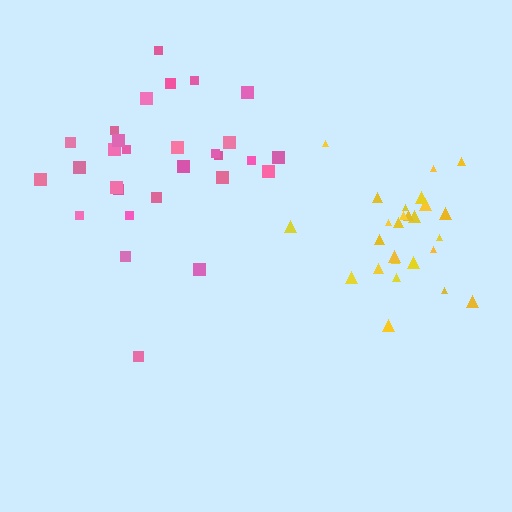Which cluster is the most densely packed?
Yellow.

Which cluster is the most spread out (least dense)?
Pink.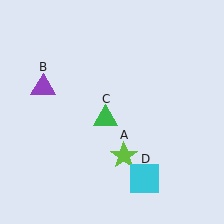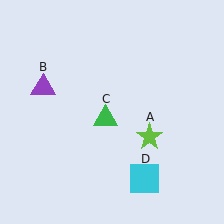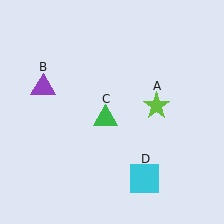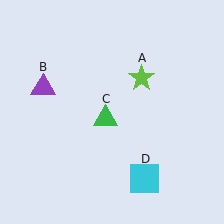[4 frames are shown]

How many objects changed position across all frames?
1 object changed position: lime star (object A).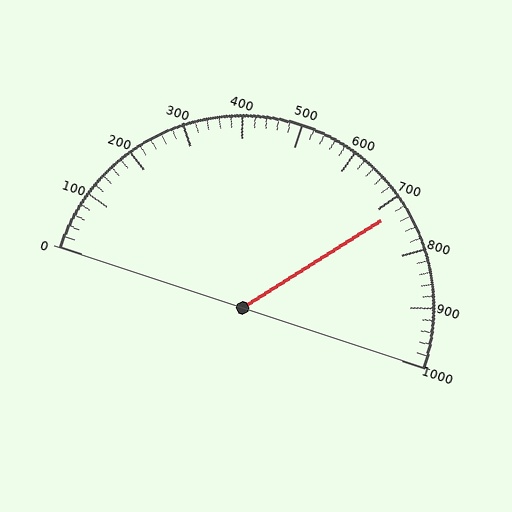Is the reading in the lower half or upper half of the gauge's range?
The reading is in the upper half of the range (0 to 1000).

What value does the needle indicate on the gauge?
The needle indicates approximately 720.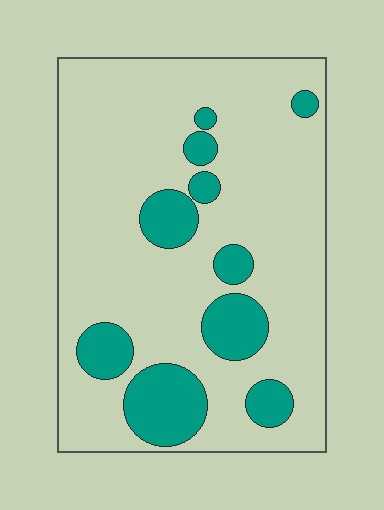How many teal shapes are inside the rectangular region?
10.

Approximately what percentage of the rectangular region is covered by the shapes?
Approximately 20%.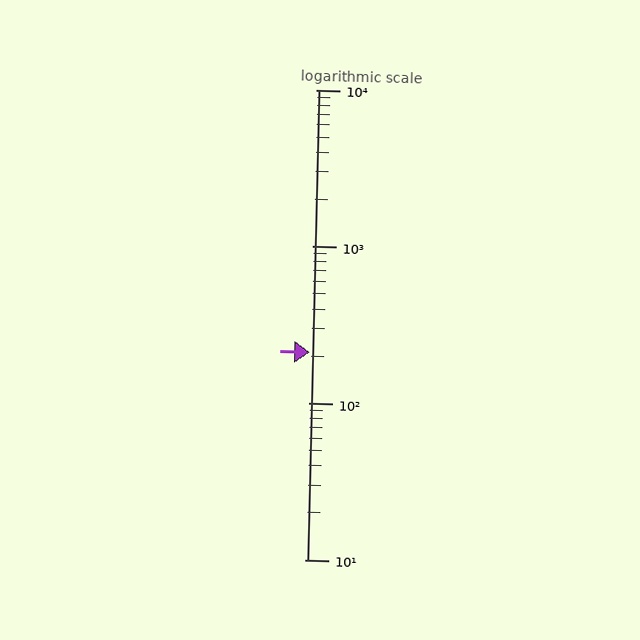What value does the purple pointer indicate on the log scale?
The pointer indicates approximately 210.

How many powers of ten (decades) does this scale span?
The scale spans 3 decades, from 10 to 10000.